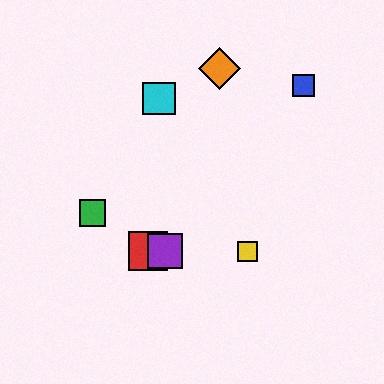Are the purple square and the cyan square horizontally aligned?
No, the purple square is at y≈251 and the cyan square is at y≈98.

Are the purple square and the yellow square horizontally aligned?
Yes, both are at y≈251.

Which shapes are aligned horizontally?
The red square, the yellow square, the purple square are aligned horizontally.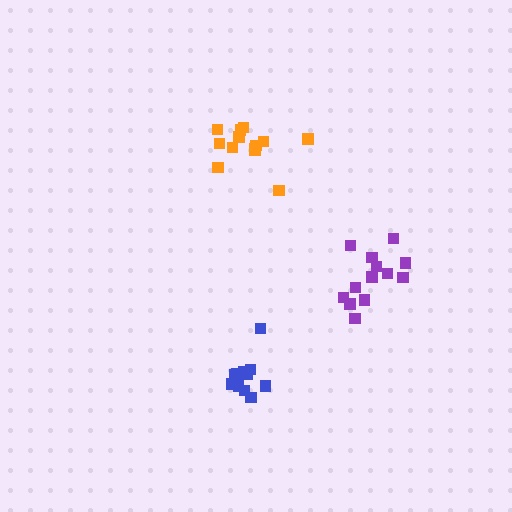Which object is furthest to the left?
The orange cluster is leftmost.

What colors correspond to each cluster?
The clusters are colored: blue, purple, orange.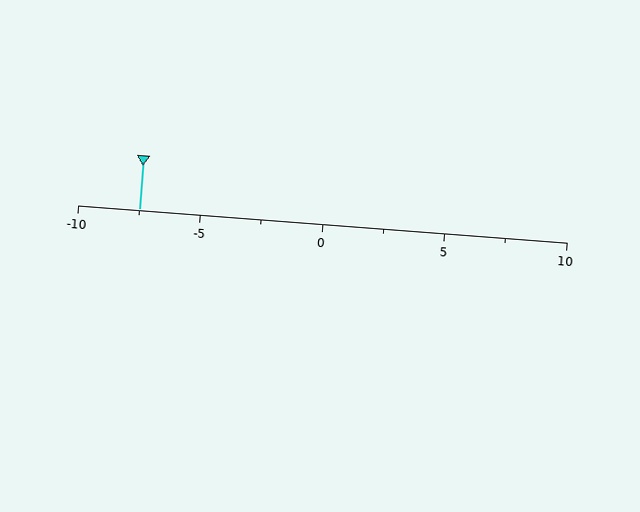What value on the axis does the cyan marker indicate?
The marker indicates approximately -7.5.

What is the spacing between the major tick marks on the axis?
The major ticks are spaced 5 apart.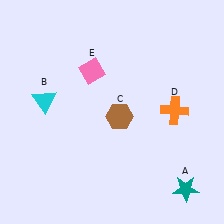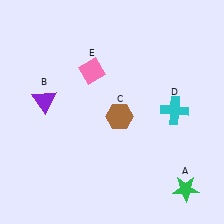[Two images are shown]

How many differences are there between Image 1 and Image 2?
There are 3 differences between the two images.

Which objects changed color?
A changed from teal to green. B changed from cyan to purple. D changed from orange to cyan.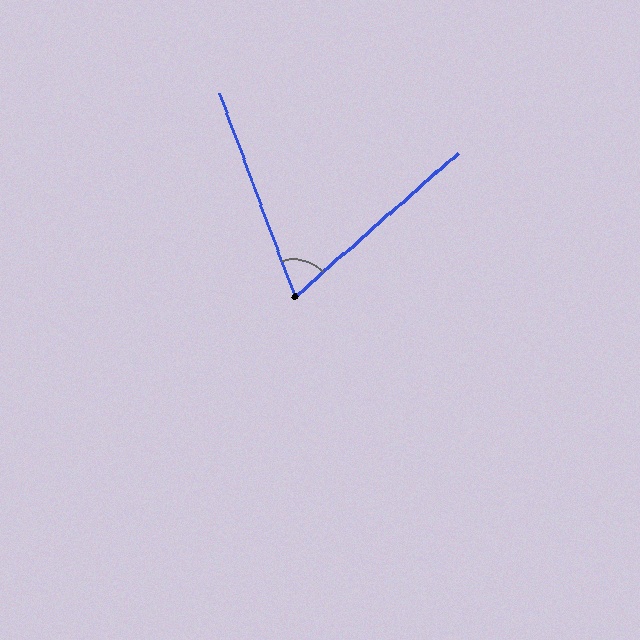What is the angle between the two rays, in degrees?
Approximately 69 degrees.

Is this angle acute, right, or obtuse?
It is acute.